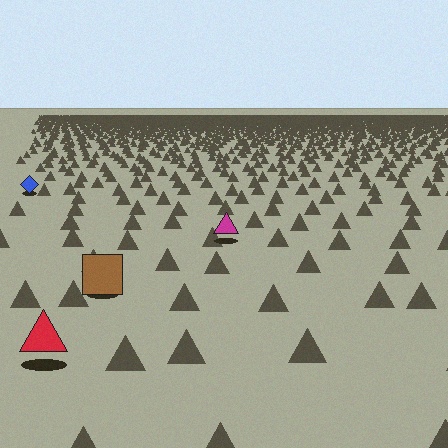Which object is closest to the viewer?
The red triangle is closest. The texture marks near it are larger and more spread out.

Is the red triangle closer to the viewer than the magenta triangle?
Yes. The red triangle is closer — you can tell from the texture gradient: the ground texture is coarser near it.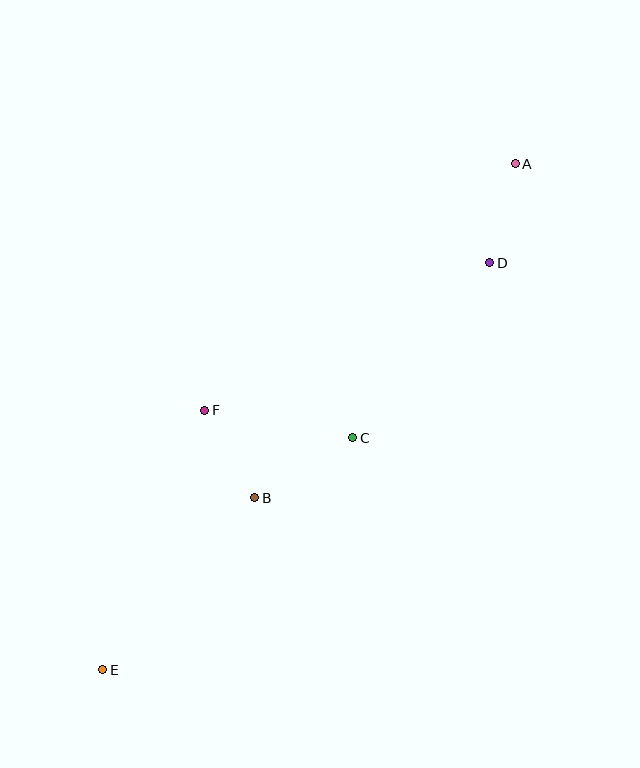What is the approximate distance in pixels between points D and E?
The distance between D and E is approximately 562 pixels.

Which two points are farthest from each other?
Points A and E are farthest from each other.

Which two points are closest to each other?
Points B and F are closest to each other.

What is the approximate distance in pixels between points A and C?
The distance between A and C is approximately 319 pixels.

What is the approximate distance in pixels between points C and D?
The distance between C and D is approximately 222 pixels.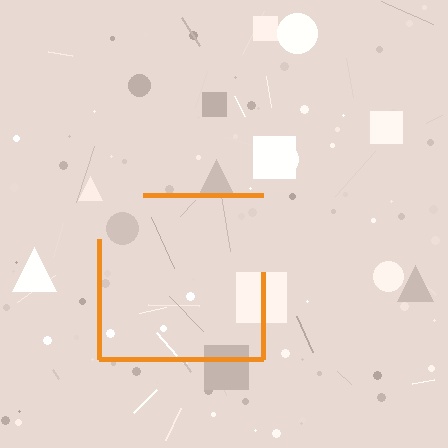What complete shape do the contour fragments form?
The contour fragments form a square.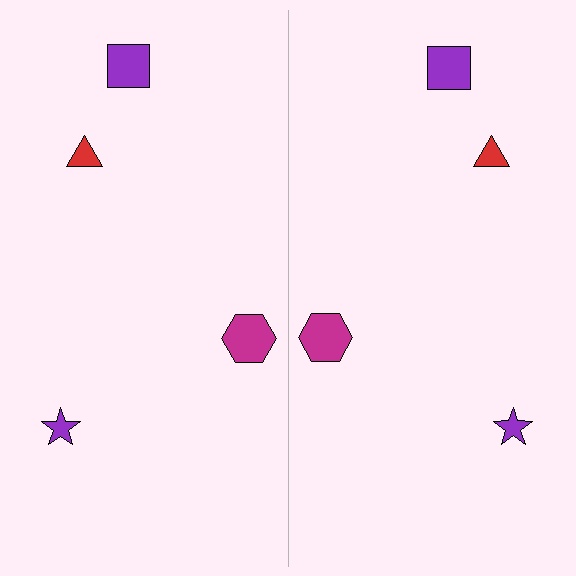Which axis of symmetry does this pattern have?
The pattern has a vertical axis of symmetry running through the center of the image.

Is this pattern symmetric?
Yes, this pattern has bilateral (reflection) symmetry.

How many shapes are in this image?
There are 8 shapes in this image.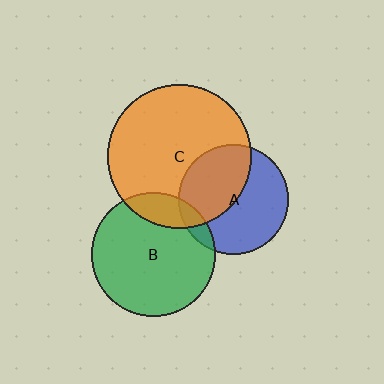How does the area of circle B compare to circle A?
Approximately 1.3 times.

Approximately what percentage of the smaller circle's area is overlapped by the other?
Approximately 10%.